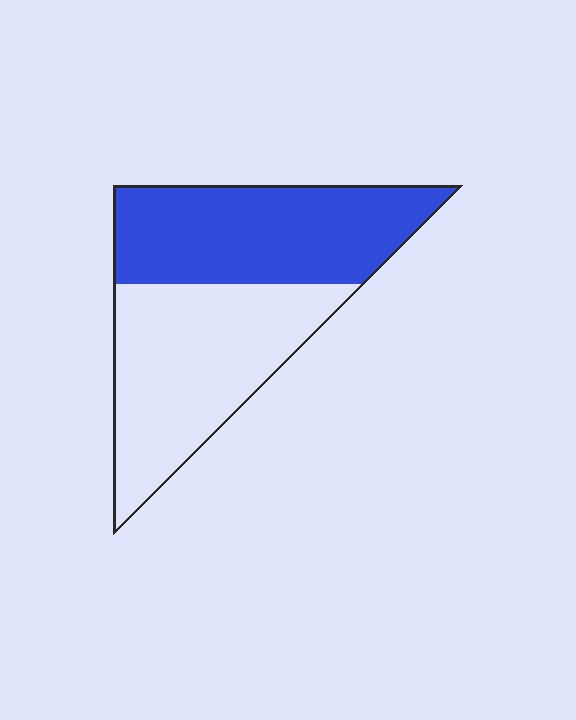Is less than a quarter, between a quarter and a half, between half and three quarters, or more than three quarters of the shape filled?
Between a quarter and a half.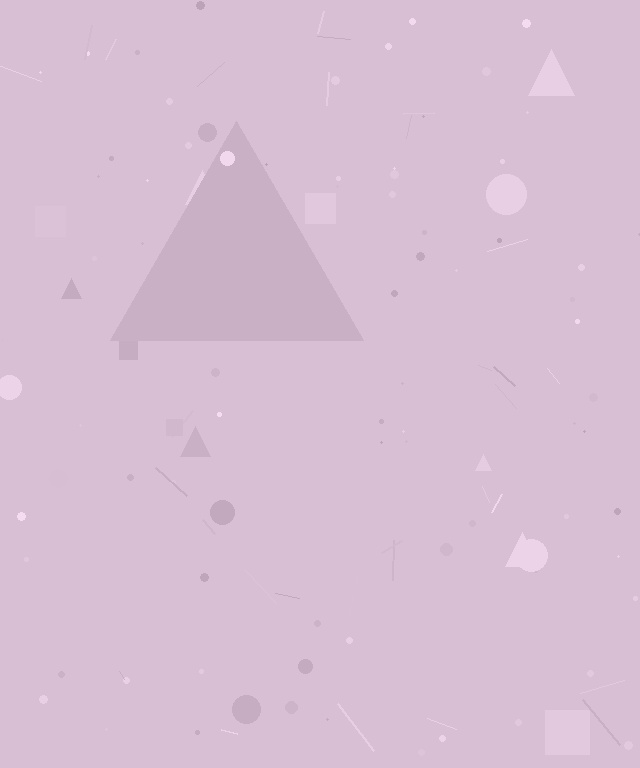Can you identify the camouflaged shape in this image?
The camouflaged shape is a triangle.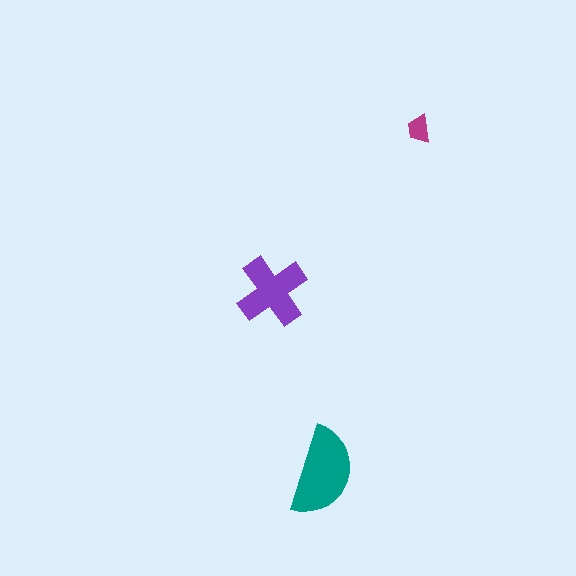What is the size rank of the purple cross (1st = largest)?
2nd.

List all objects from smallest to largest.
The magenta trapezoid, the purple cross, the teal semicircle.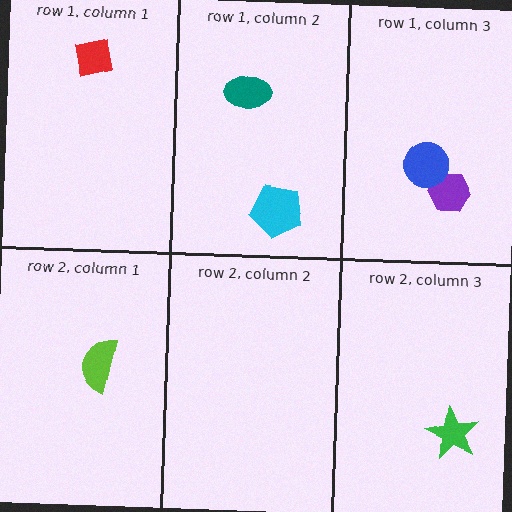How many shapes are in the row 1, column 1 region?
1.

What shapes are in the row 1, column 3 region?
The purple hexagon, the blue circle.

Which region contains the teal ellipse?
The row 1, column 2 region.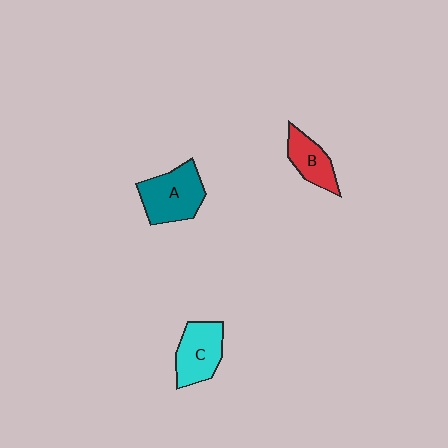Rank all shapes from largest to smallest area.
From largest to smallest: A (teal), C (cyan), B (red).